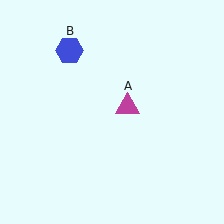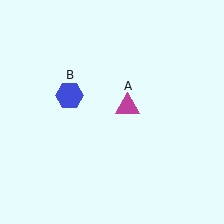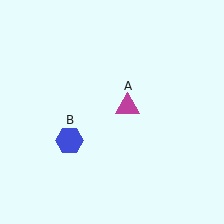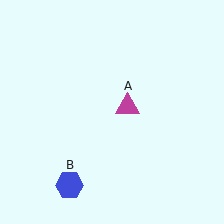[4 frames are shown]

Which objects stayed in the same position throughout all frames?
Magenta triangle (object A) remained stationary.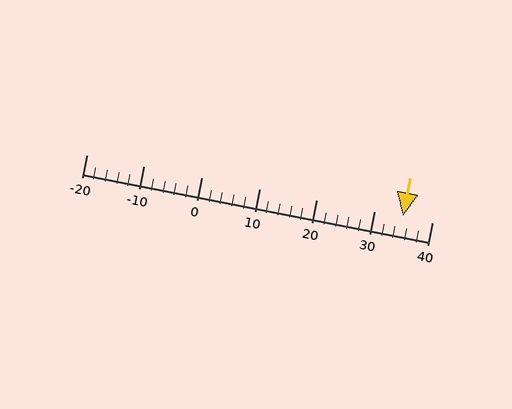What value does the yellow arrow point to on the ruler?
The yellow arrow points to approximately 35.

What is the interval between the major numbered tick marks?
The major tick marks are spaced 10 units apart.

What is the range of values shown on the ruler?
The ruler shows values from -20 to 40.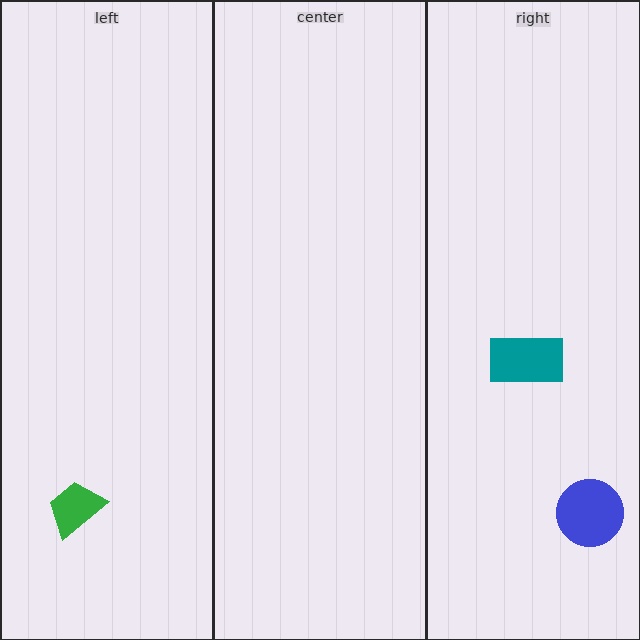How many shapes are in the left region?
1.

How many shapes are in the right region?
2.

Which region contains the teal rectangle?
The right region.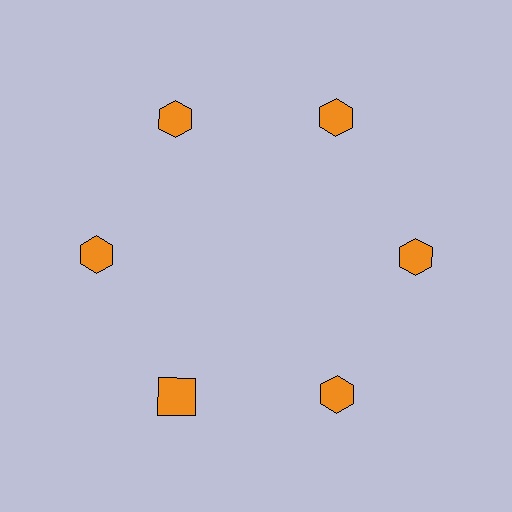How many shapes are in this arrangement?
There are 6 shapes arranged in a ring pattern.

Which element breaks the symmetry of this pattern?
The orange square at roughly the 7 o'clock position breaks the symmetry. All other shapes are orange hexagons.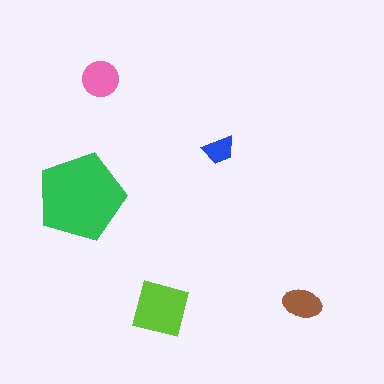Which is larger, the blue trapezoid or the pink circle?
The pink circle.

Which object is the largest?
The green pentagon.